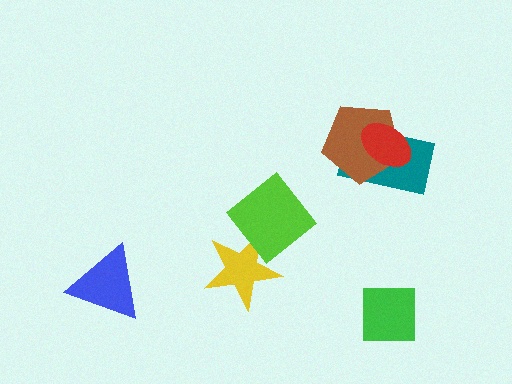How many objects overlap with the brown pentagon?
2 objects overlap with the brown pentagon.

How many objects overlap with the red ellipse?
2 objects overlap with the red ellipse.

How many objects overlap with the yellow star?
1 object overlaps with the yellow star.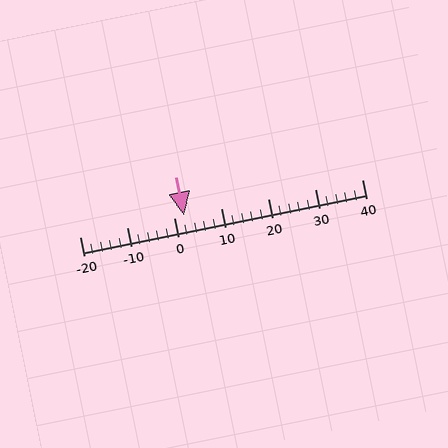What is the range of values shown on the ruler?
The ruler shows values from -20 to 40.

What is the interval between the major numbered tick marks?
The major tick marks are spaced 10 units apart.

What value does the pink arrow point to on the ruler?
The pink arrow points to approximately 2.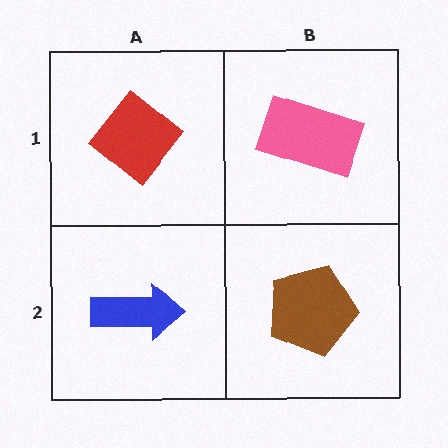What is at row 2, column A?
A blue arrow.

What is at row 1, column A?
A red diamond.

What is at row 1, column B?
A pink rectangle.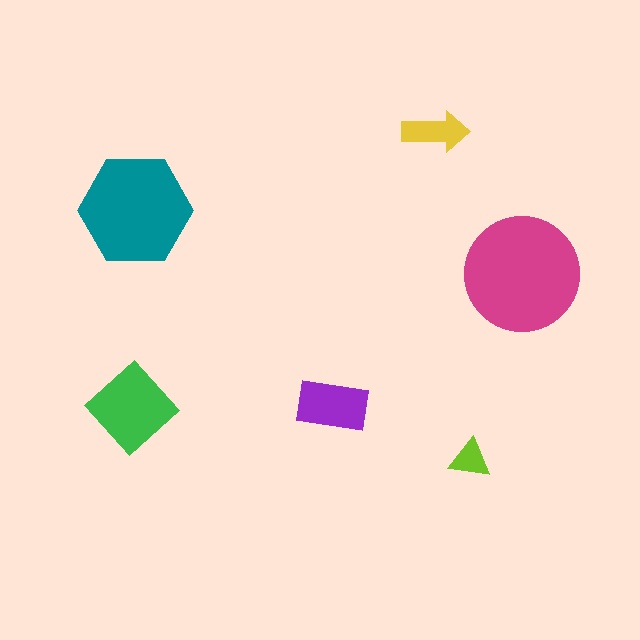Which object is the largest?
The magenta circle.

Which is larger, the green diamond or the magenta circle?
The magenta circle.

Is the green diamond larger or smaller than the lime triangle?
Larger.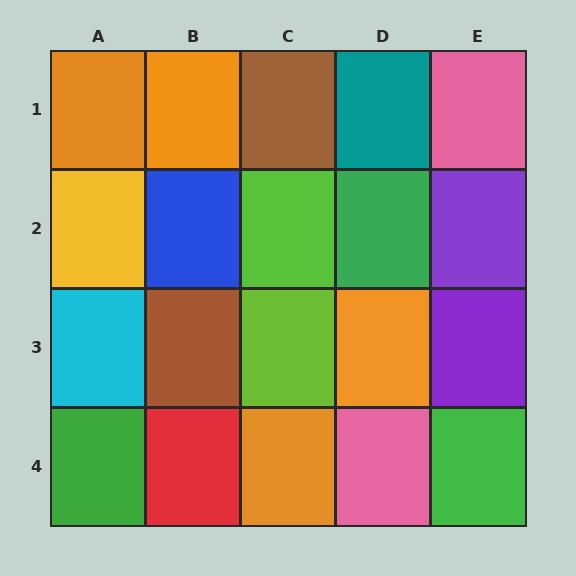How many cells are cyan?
1 cell is cyan.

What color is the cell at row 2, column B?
Blue.